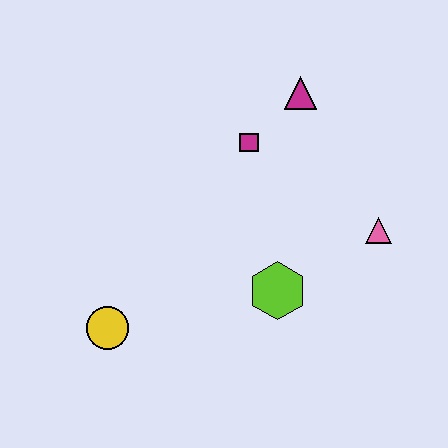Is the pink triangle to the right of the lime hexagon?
Yes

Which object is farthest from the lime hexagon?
The magenta triangle is farthest from the lime hexagon.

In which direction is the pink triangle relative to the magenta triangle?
The pink triangle is below the magenta triangle.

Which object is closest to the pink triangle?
The lime hexagon is closest to the pink triangle.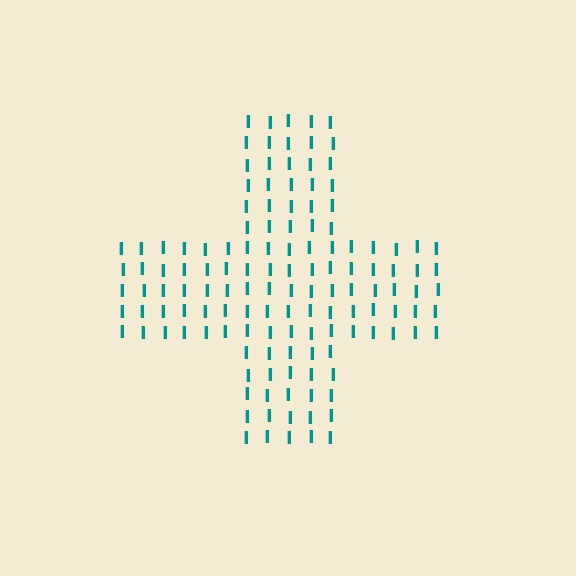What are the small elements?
The small elements are letter I's.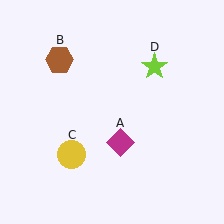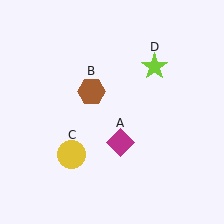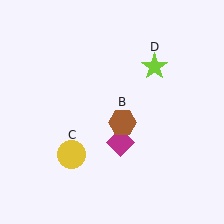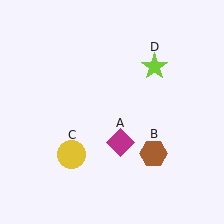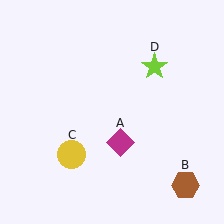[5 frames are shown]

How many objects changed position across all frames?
1 object changed position: brown hexagon (object B).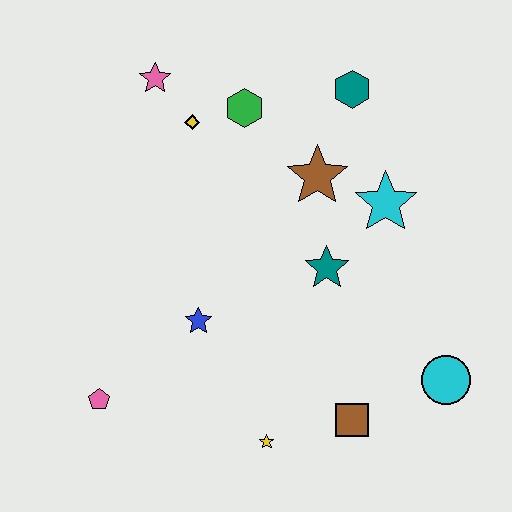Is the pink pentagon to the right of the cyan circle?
No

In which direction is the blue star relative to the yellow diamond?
The blue star is below the yellow diamond.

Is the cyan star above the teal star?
Yes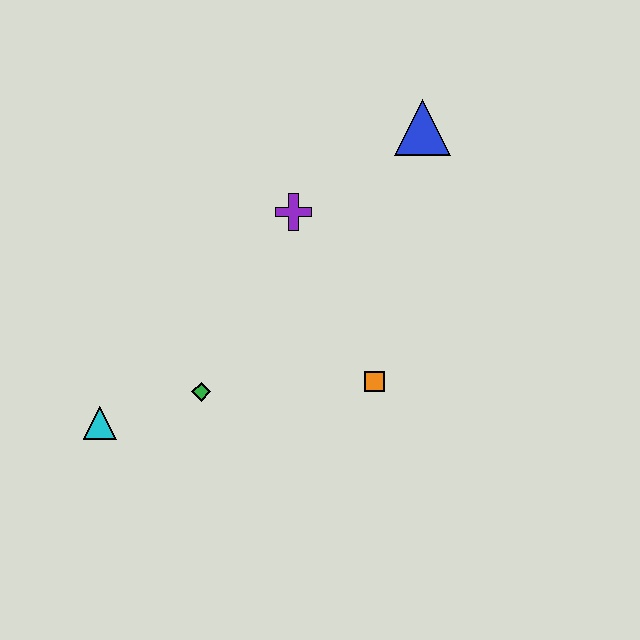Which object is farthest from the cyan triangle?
The blue triangle is farthest from the cyan triangle.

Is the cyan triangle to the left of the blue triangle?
Yes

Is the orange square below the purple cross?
Yes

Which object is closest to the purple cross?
The blue triangle is closest to the purple cross.